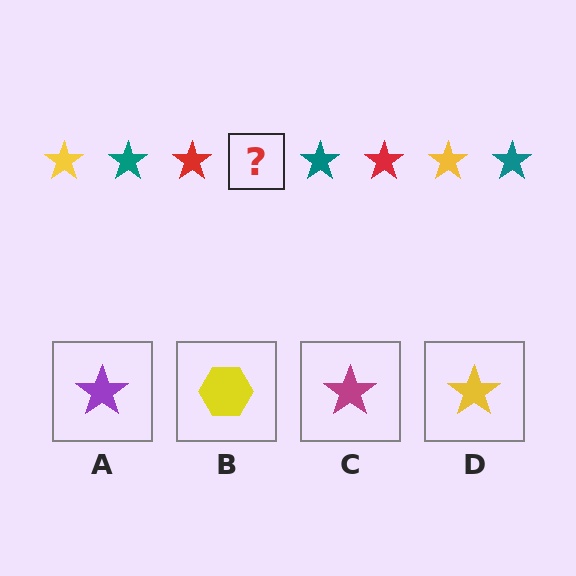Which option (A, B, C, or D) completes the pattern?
D.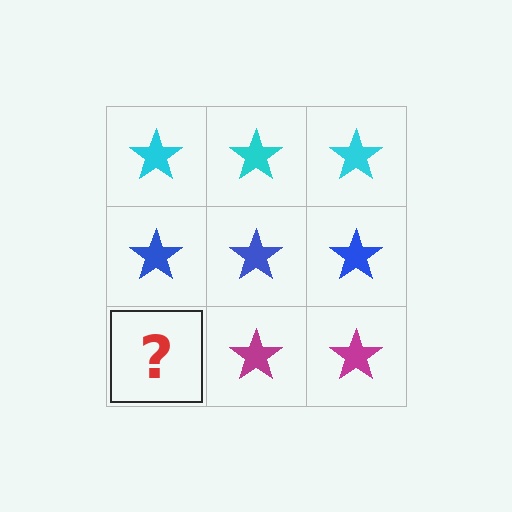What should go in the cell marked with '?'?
The missing cell should contain a magenta star.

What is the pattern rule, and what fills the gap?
The rule is that each row has a consistent color. The gap should be filled with a magenta star.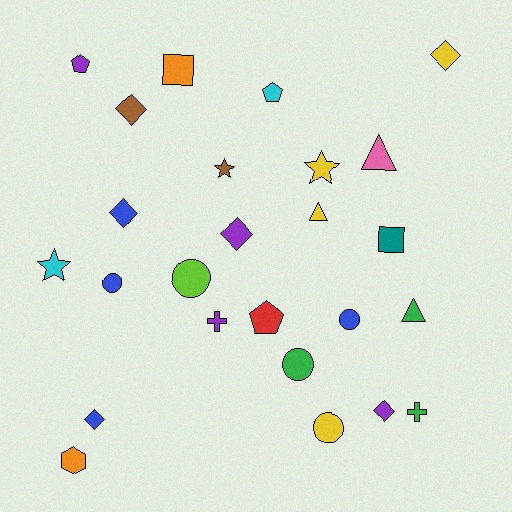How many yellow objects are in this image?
There are 4 yellow objects.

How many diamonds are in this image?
There are 6 diamonds.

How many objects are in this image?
There are 25 objects.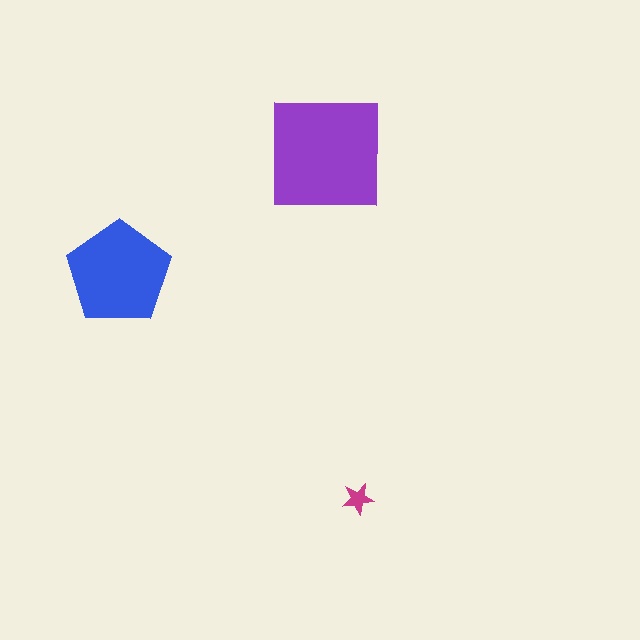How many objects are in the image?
There are 3 objects in the image.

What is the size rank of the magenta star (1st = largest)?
3rd.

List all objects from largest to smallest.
The purple square, the blue pentagon, the magenta star.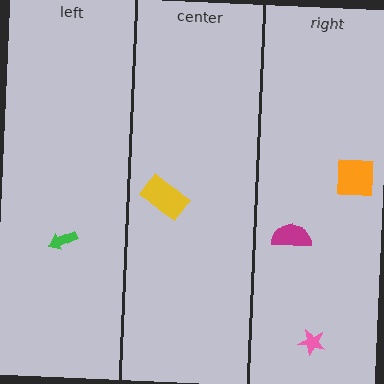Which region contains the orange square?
The right region.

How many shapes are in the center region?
1.